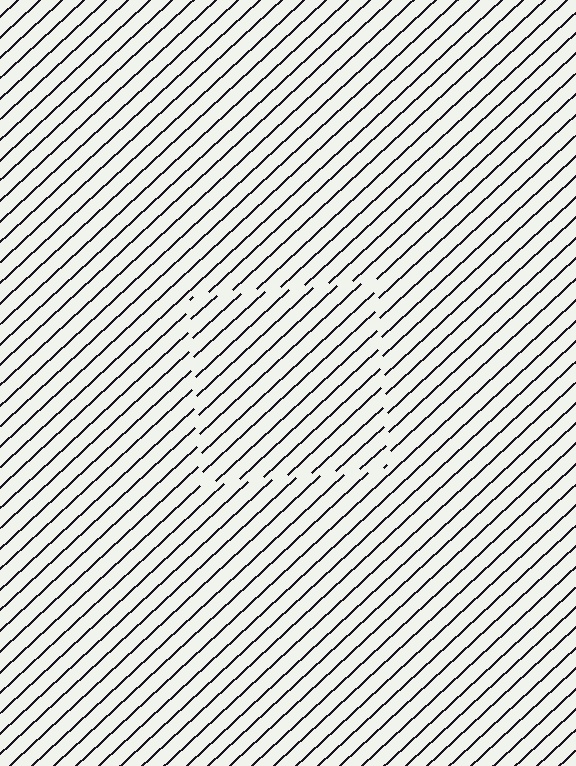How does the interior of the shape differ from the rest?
The interior of the shape contains the same grating, shifted by half a period — the contour is defined by the phase discontinuity where line-ends from the inner and outer gratings abut.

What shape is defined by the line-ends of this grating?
An illusory square. The interior of the shape contains the same grating, shifted by half a period — the contour is defined by the phase discontinuity where line-ends from the inner and outer gratings abut.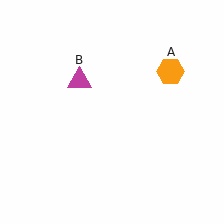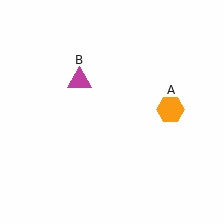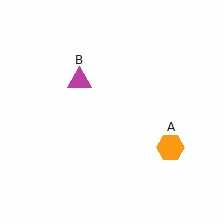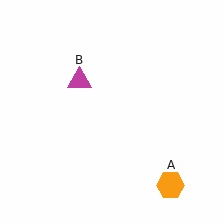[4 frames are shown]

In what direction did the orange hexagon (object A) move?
The orange hexagon (object A) moved down.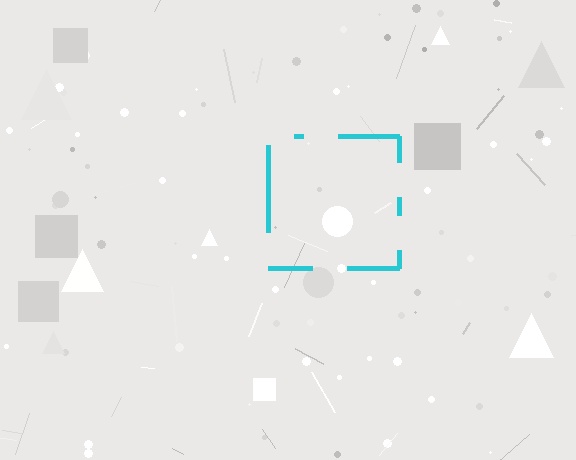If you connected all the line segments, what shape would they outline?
They would outline a square.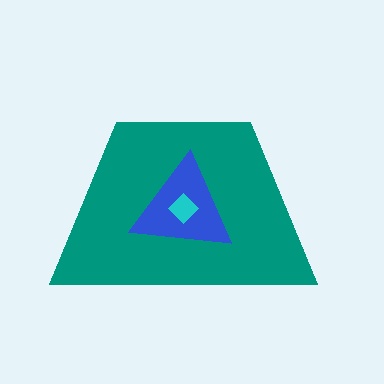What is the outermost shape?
The teal trapezoid.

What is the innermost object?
The cyan diamond.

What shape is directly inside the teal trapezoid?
The blue triangle.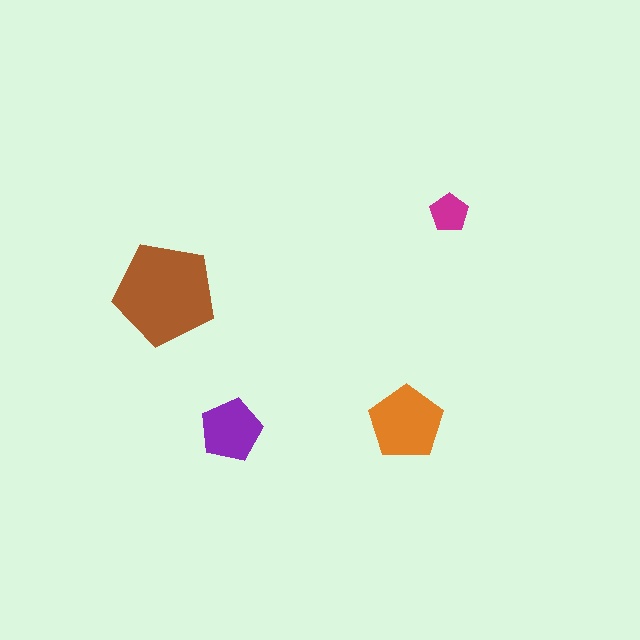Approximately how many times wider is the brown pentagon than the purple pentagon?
About 1.5 times wider.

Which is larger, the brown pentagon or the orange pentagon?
The brown one.